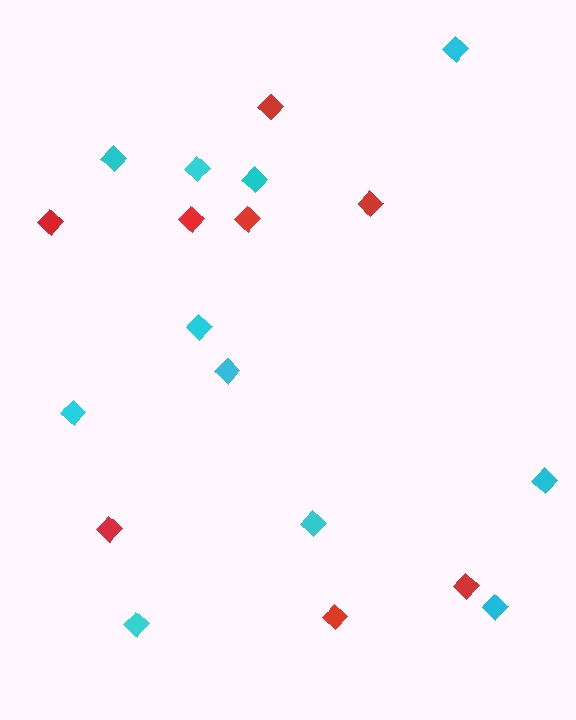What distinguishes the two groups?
There are 2 groups: one group of cyan diamonds (11) and one group of red diamonds (8).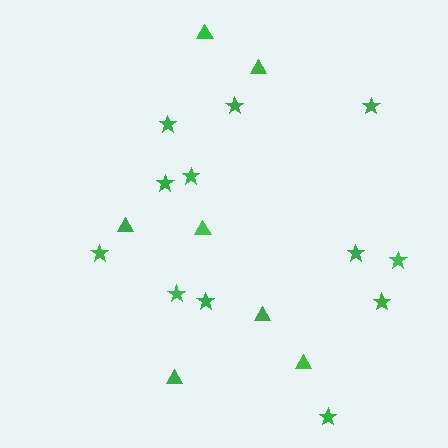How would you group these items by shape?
There are 2 groups: one group of triangles (7) and one group of stars (12).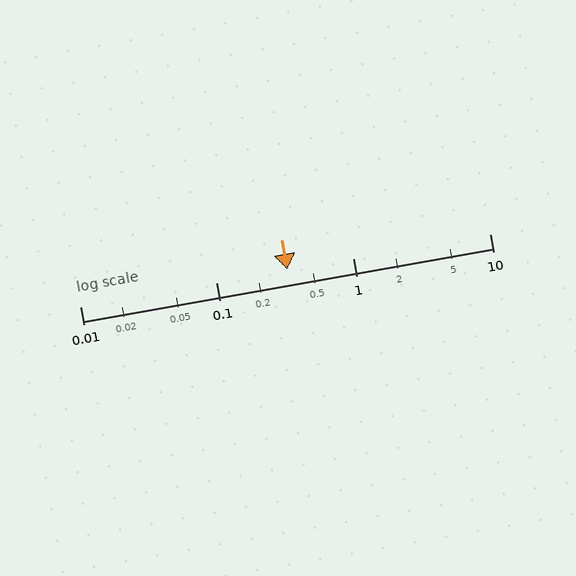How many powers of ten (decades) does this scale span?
The scale spans 3 decades, from 0.01 to 10.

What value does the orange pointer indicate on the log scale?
The pointer indicates approximately 0.33.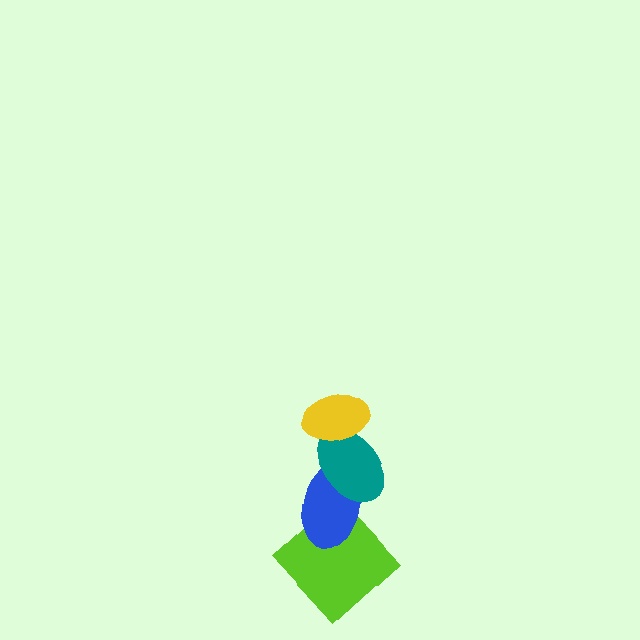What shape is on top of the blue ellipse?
The teal ellipse is on top of the blue ellipse.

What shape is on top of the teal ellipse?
The yellow ellipse is on top of the teal ellipse.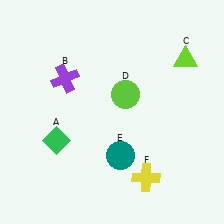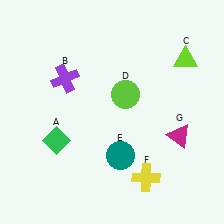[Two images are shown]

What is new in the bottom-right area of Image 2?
A magenta triangle (G) was added in the bottom-right area of Image 2.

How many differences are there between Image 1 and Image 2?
There is 1 difference between the two images.